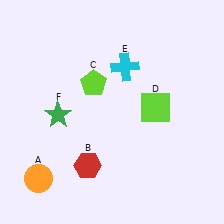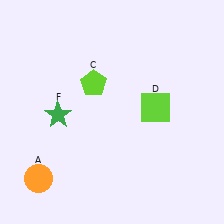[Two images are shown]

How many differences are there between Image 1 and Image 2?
There are 2 differences between the two images.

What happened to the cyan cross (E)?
The cyan cross (E) was removed in Image 2. It was in the top-right area of Image 1.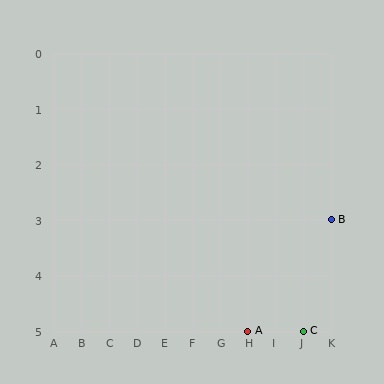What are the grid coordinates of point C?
Point C is at grid coordinates (J, 5).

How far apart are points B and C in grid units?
Points B and C are 1 column and 2 rows apart (about 2.2 grid units diagonally).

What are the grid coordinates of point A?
Point A is at grid coordinates (H, 5).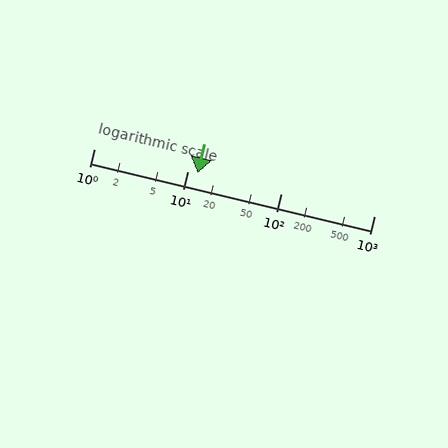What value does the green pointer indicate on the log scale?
The pointer indicates approximately 13.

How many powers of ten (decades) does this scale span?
The scale spans 3 decades, from 1 to 1000.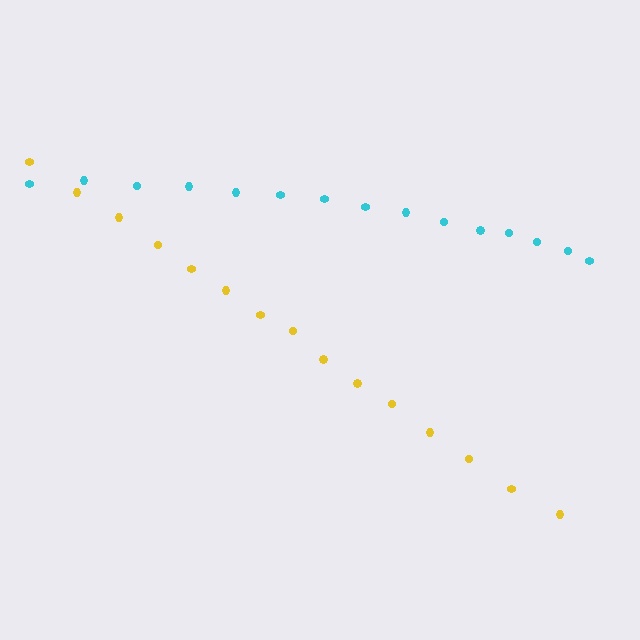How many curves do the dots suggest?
There are 2 distinct paths.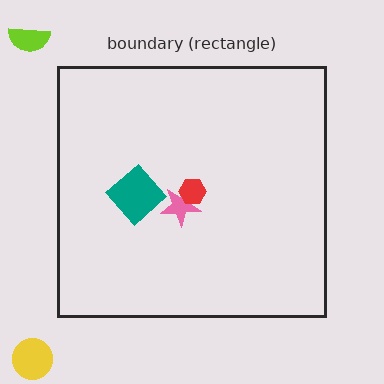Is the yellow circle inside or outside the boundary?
Outside.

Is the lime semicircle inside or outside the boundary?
Outside.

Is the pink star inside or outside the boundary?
Inside.